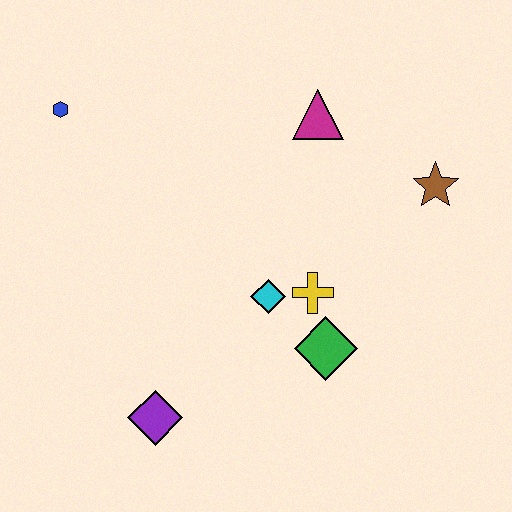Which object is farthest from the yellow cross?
The blue hexagon is farthest from the yellow cross.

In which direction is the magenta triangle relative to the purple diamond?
The magenta triangle is above the purple diamond.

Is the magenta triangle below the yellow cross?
No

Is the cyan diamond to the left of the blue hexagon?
No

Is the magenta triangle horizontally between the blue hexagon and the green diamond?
Yes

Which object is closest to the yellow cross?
The cyan diamond is closest to the yellow cross.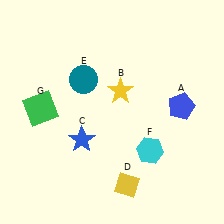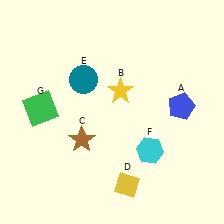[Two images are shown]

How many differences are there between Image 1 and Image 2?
There is 1 difference between the two images.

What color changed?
The star (C) changed from blue in Image 1 to brown in Image 2.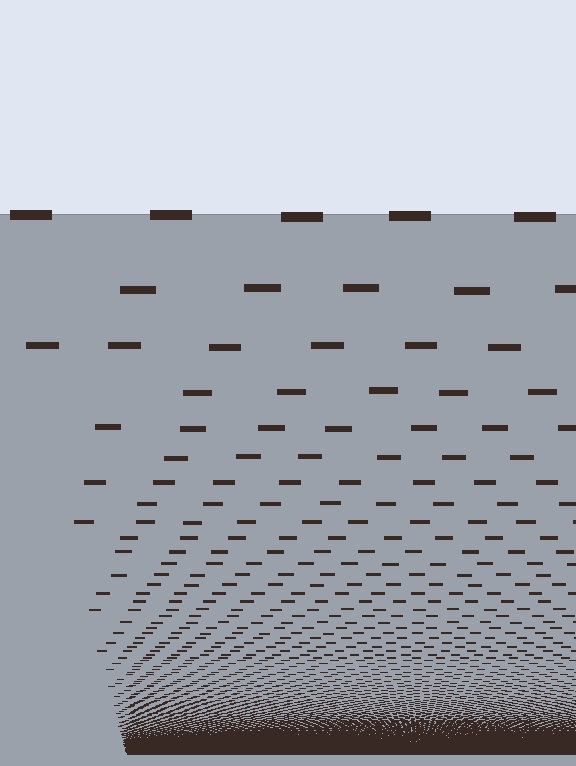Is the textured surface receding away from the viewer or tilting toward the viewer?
The surface appears to tilt toward the viewer. Texture elements get larger and sparser toward the top.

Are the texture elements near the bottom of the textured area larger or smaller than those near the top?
Smaller. The gradient is inverted — elements near the bottom are smaller and denser.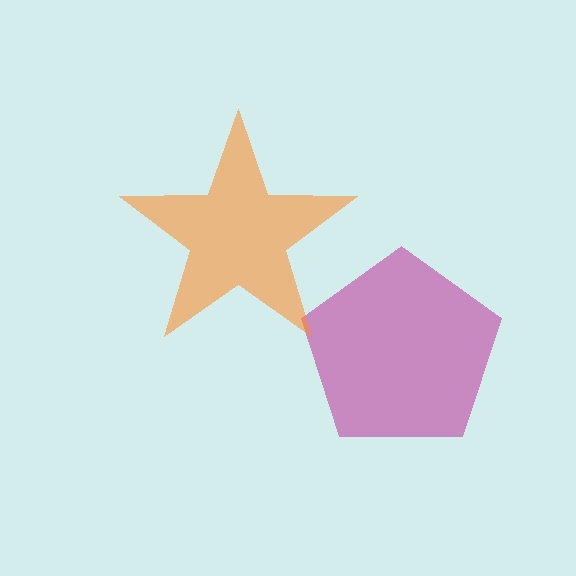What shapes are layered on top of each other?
The layered shapes are: a magenta pentagon, an orange star.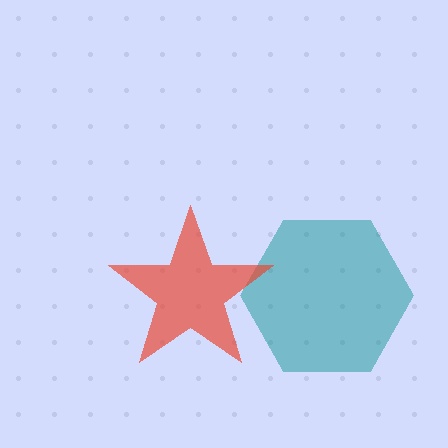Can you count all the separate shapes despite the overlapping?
Yes, there are 2 separate shapes.